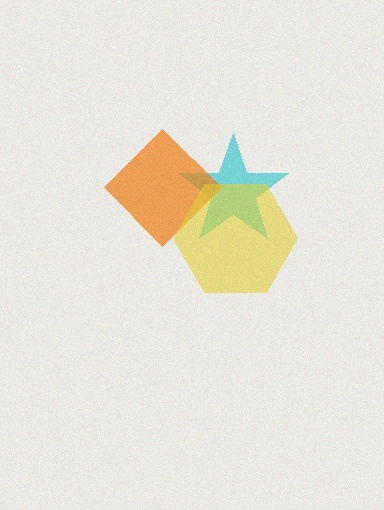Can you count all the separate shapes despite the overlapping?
Yes, there are 3 separate shapes.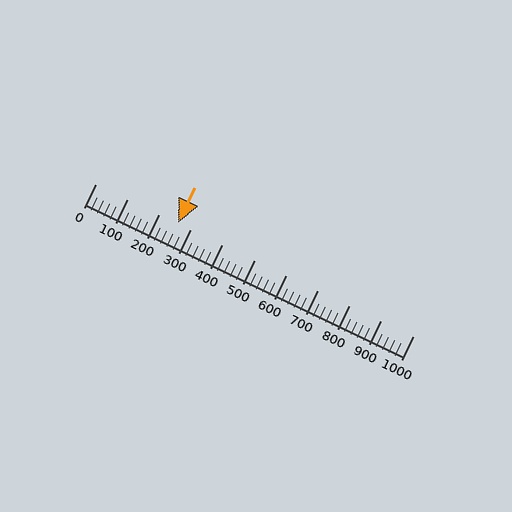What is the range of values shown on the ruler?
The ruler shows values from 0 to 1000.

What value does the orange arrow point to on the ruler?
The orange arrow points to approximately 260.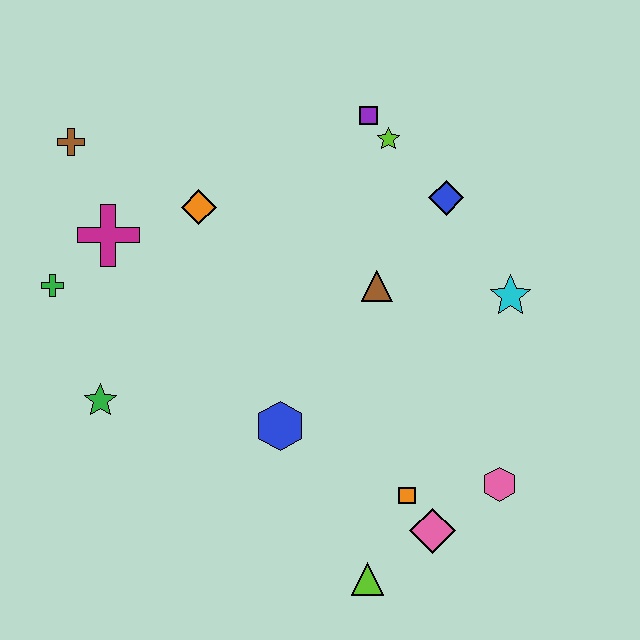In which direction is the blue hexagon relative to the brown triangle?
The blue hexagon is below the brown triangle.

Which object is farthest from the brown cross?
The pink hexagon is farthest from the brown cross.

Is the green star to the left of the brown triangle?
Yes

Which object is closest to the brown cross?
The magenta cross is closest to the brown cross.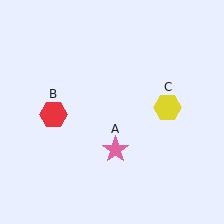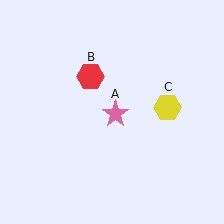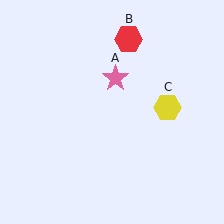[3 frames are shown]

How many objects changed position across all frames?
2 objects changed position: pink star (object A), red hexagon (object B).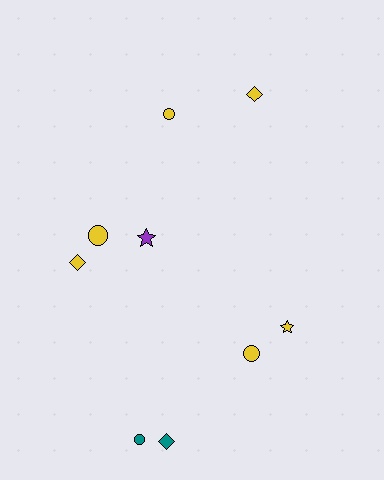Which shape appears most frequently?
Circle, with 4 objects.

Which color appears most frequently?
Yellow, with 6 objects.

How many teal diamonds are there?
There is 1 teal diamond.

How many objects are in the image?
There are 9 objects.